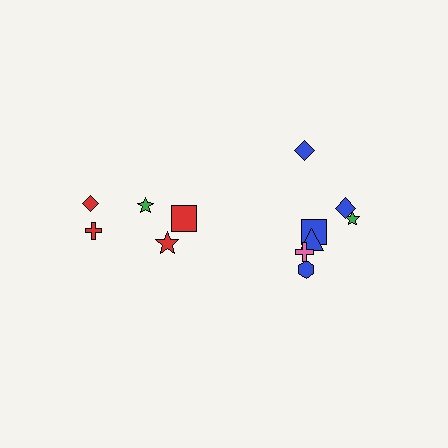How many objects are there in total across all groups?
There are 12 objects.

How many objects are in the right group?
There are 7 objects.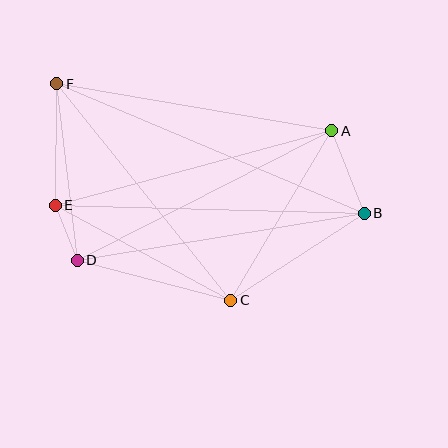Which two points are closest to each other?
Points D and E are closest to each other.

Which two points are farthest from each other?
Points B and F are farthest from each other.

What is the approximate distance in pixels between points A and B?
The distance between A and B is approximately 88 pixels.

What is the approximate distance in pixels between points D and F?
The distance between D and F is approximately 178 pixels.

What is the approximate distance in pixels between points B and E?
The distance between B and E is approximately 309 pixels.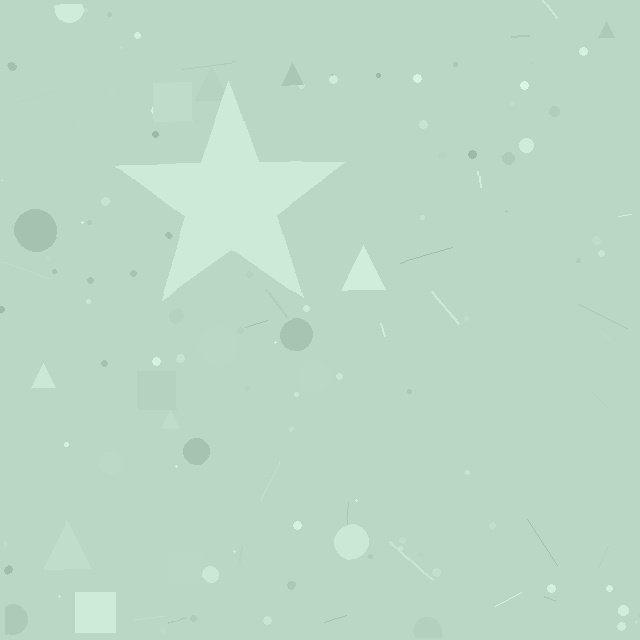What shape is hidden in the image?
A star is hidden in the image.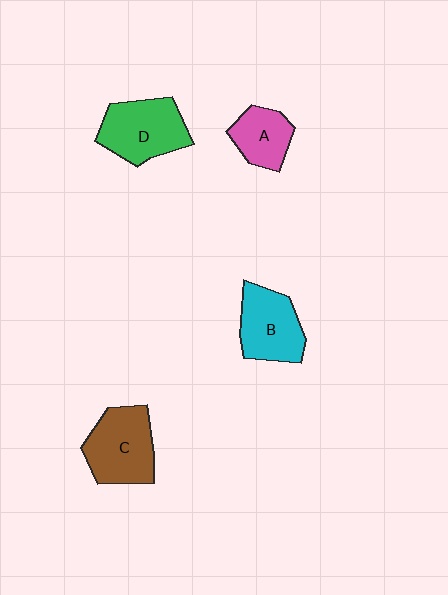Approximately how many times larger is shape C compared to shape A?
Approximately 1.6 times.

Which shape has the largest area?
Shape C (brown).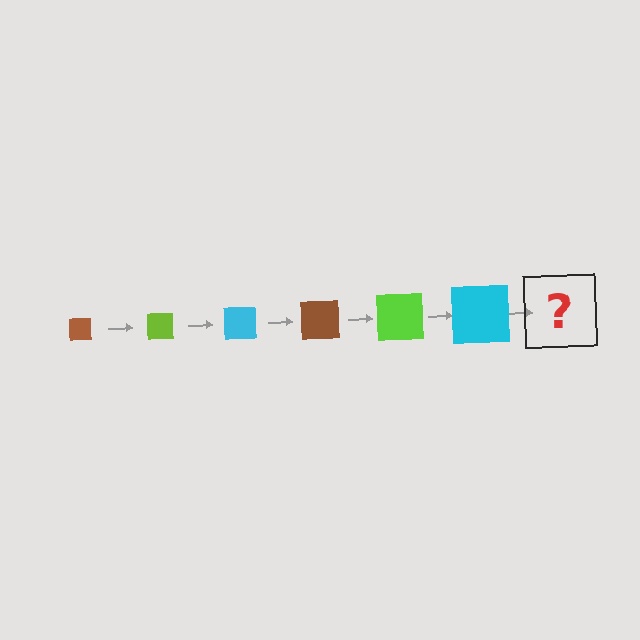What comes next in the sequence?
The next element should be a brown square, larger than the previous one.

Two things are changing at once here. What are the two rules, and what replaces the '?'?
The two rules are that the square grows larger each step and the color cycles through brown, lime, and cyan. The '?' should be a brown square, larger than the previous one.